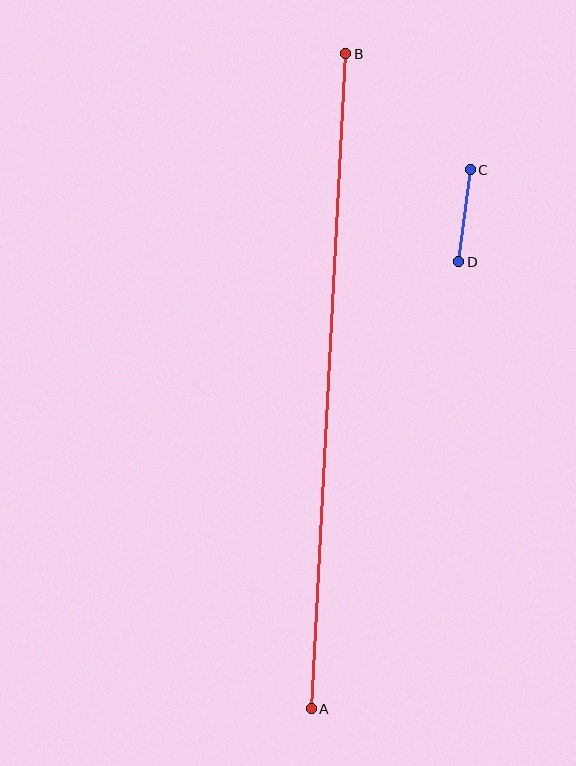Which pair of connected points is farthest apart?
Points A and B are farthest apart.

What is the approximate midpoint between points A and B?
The midpoint is at approximately (329, 381) pixels.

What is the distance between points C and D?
The distance is approximately 93 pixels.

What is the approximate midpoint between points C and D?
The midpoint is at approximately (465, 216) pixels.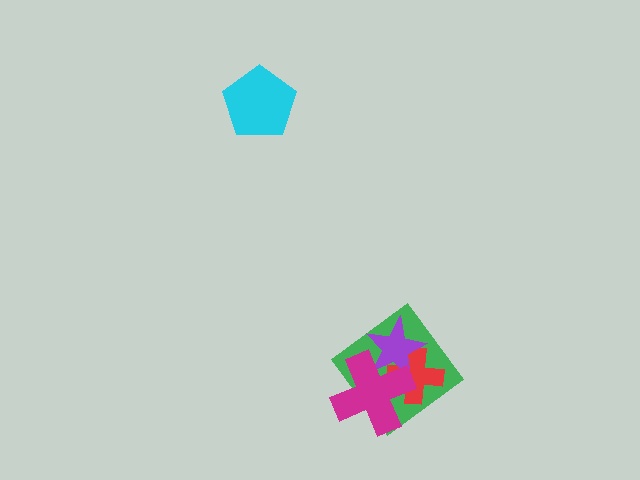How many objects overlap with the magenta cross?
3 objects overlap with the magenta cross.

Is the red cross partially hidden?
Yes, it is partially covered by another shape.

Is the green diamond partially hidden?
Yes, it is partially covered by another shape.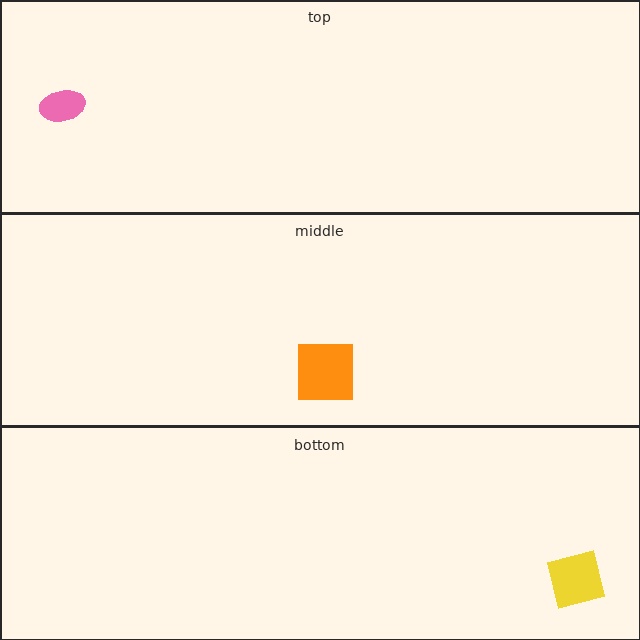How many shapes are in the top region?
1.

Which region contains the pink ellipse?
The top region.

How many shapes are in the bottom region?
1.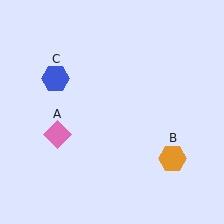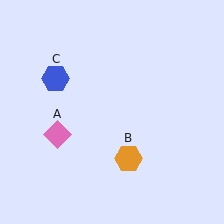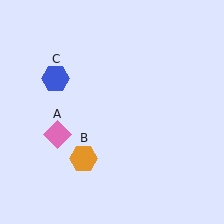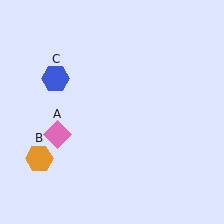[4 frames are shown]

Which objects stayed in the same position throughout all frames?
Pink diamond (object A) and blue hexagon (object C) remained stationary.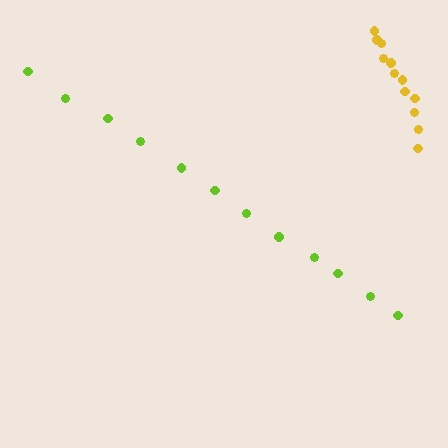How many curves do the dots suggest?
There are 2 distinct paths.